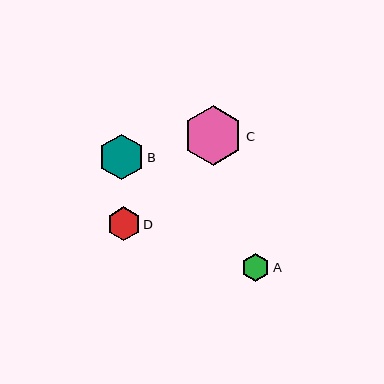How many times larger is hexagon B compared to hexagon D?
Hexagon B is approximately 1.4 times the size of hexagon D.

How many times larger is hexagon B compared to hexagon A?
Hexagon B is approximately 1.6 times the size of hexagon A.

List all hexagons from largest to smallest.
From largest to smallest: C, B, D, A.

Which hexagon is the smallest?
Hexagon A is the smallest with a size of approximately 28 pixels.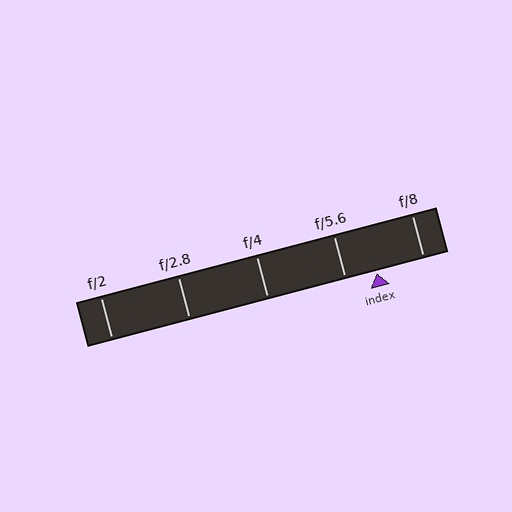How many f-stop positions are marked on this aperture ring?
There are 5 f-stop positions marked.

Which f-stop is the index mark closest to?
The index mark is closest to f/5.6.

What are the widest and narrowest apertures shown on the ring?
The widest aperture shown is f/2 and the narrowest is f/8.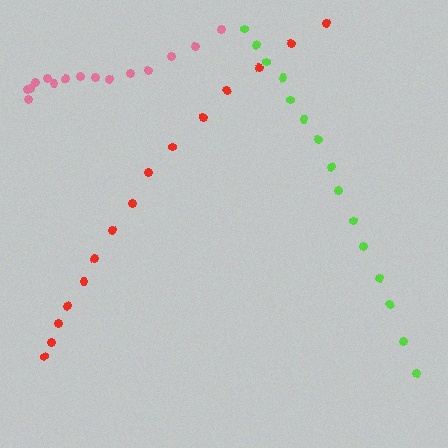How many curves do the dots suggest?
There are 3 distinct paths.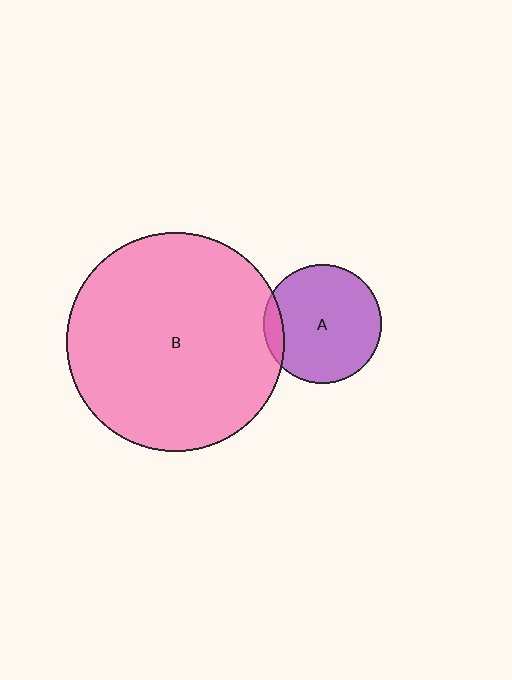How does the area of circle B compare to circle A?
Approximately 3.4 times.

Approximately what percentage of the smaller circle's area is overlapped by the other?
Approximately 10%.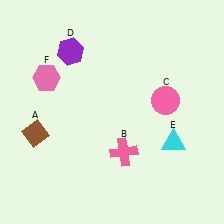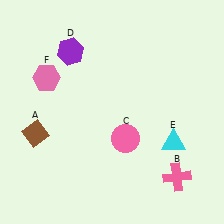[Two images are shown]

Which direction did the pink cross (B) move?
The pink cross (B) moved right.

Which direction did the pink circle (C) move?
The pink circle (C) moved left.